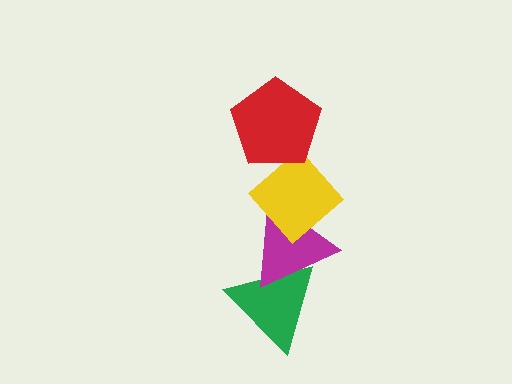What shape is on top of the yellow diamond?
The red pentagon is on top of the yellow diamond.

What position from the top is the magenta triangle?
The magenta triangle is 3rd from the top.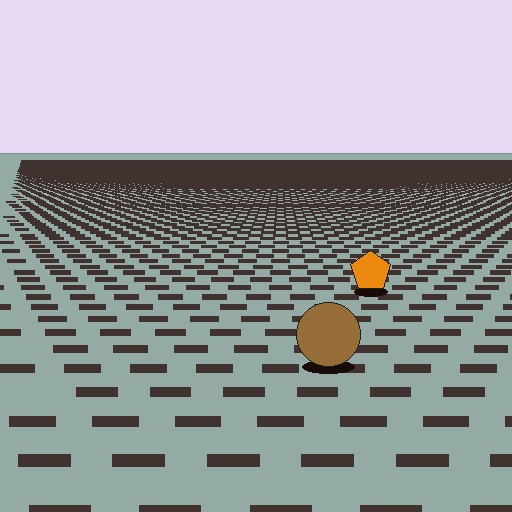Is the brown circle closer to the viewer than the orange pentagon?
Yes. The brown circle is closer — you can tell from the texture gradient: the ground texture is coarser near it.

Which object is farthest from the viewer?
The orange pentagon is farthest from the viewer. It appears smaller and the ground texture around it is denser.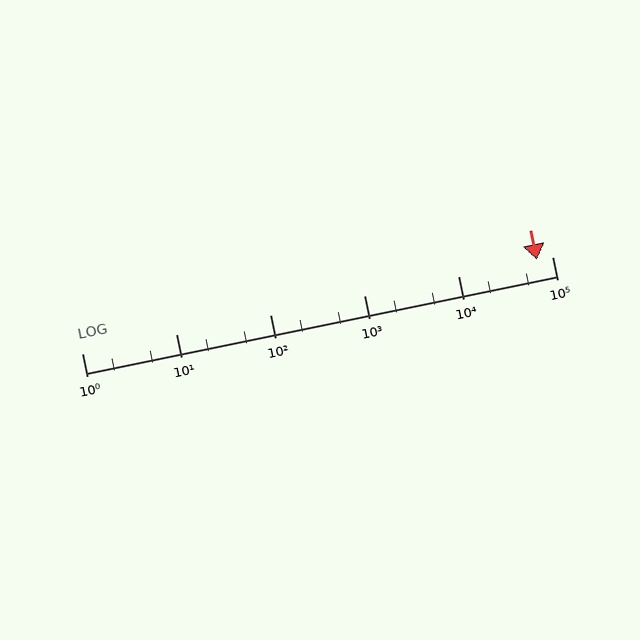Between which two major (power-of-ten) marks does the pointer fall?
The pointer is between 10000 and 100000.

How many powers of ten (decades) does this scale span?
The scale spans 5 decades, from 1 to 100000.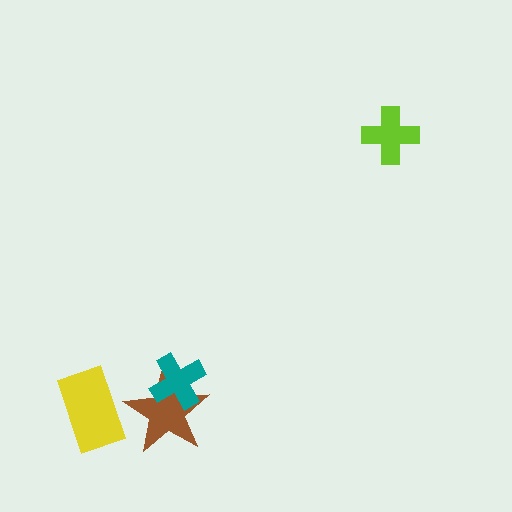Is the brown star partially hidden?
Yes, it is partially covered by another shape.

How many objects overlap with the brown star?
2 objects overlap with the brown star.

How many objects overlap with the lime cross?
0 objects overlap with the lime cross.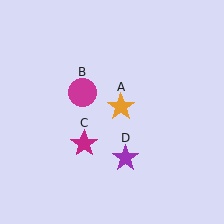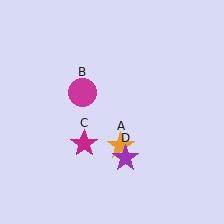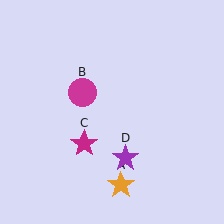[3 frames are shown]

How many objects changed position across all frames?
1 object changed position: orange star (object A).